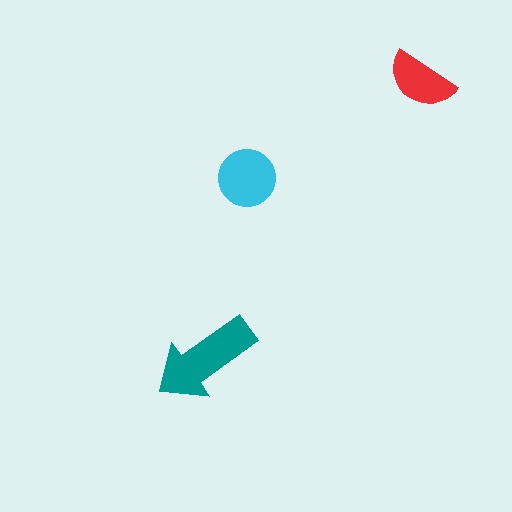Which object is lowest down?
The teal arrow is bottommost.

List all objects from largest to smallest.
The teal arrow, the cyan circle, the red semicircle.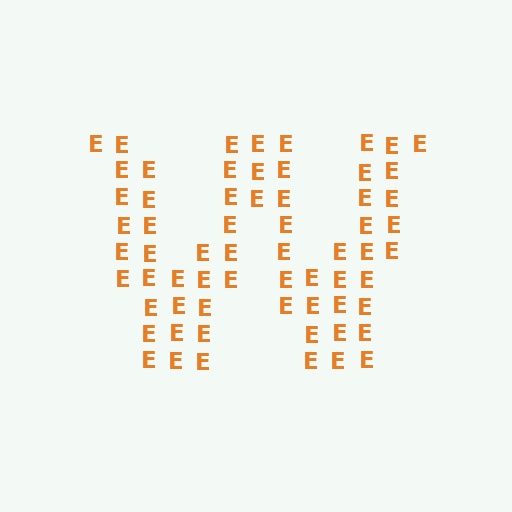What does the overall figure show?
The overall figure shows the letter W.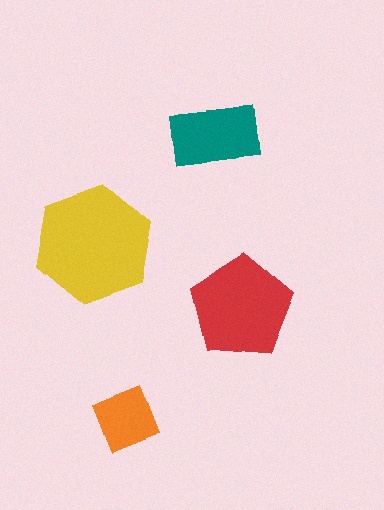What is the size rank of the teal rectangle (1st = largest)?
3rd.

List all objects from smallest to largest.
The orange diamond, the teal rectangle, the red pentagon, the yellow hexagon.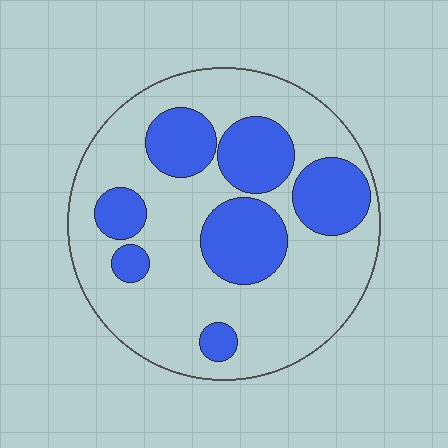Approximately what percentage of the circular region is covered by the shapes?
Approximately 30%.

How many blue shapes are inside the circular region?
7.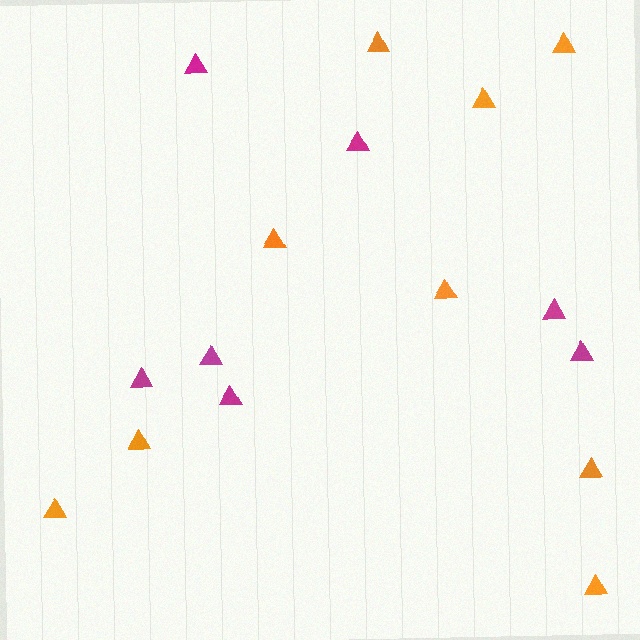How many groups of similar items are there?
There are 2 groups: one group of magenta triangles (7) and one group of orange triangles (9).